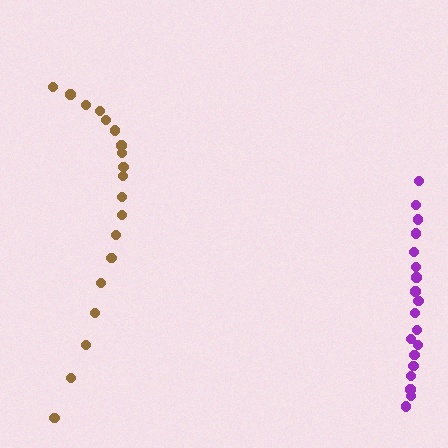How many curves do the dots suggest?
There are 2 distinct paths.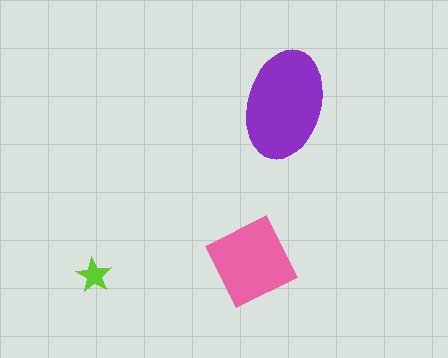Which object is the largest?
The purple ellipse.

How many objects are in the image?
There are 3 objects in the image.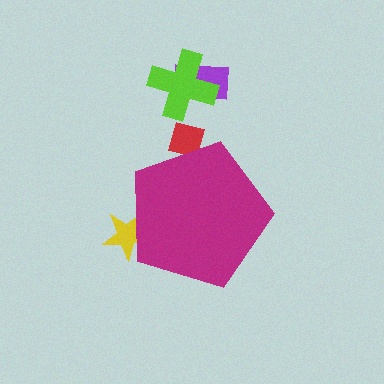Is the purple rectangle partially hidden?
No, the purple rectangle is fully visible.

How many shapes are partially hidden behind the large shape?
2 shapes are partially hidden.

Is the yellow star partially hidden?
Yes, the yellow star is partially hidden behind the magenta pentagon.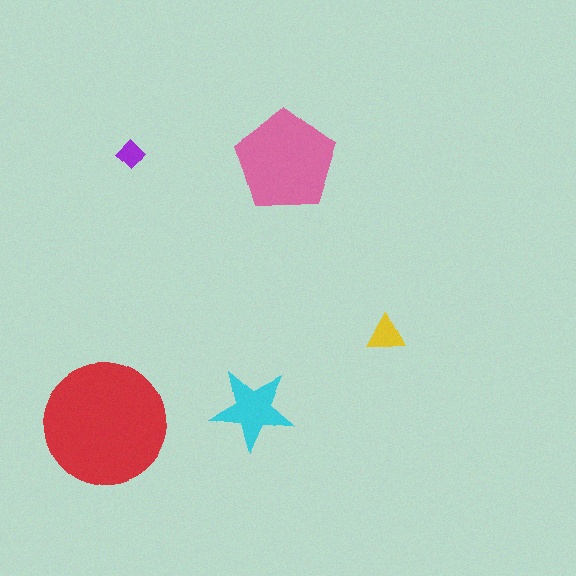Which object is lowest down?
The red circle is bottommost.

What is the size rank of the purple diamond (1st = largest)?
5th.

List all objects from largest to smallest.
The red circle, the pink pentagon, the cyan star, the yellow triangle, the purple diamond.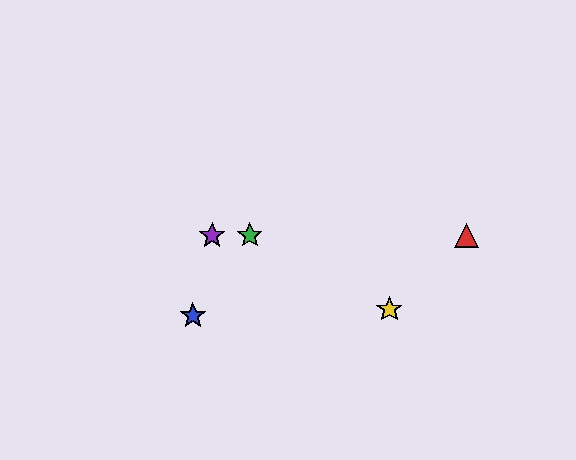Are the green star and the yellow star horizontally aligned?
No, the green star is at y≈235 and the yellow star is at y≈309.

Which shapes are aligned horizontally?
The red triangle, the green star, the purple star are aligned horizontally.